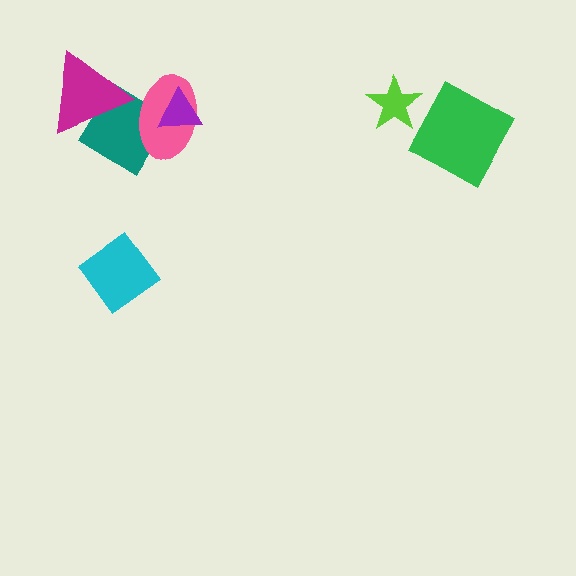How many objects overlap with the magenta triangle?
1 object overlaps with the magenta triangle.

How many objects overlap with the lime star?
0 objects overlap with the lime star.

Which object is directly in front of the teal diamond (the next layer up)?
The magenta triangle is directly in front of the teal diamond.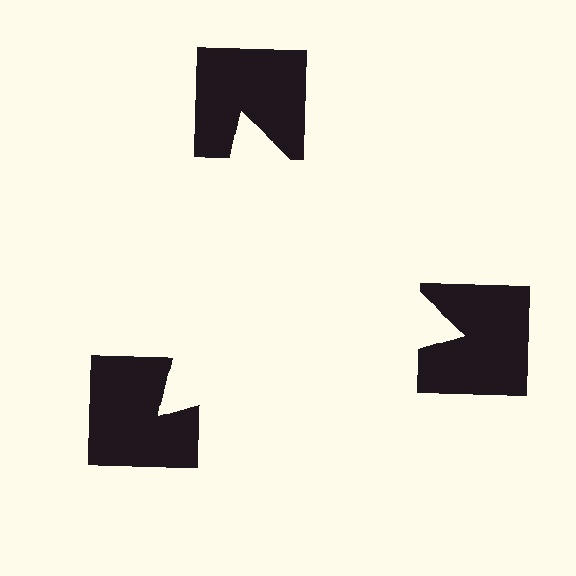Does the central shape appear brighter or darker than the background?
It typically appears slightly brighter than the background, even though no actual brightness change is drawn.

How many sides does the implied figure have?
3 sides.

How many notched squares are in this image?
There are 3 — one at each vertex of the illusory triangle.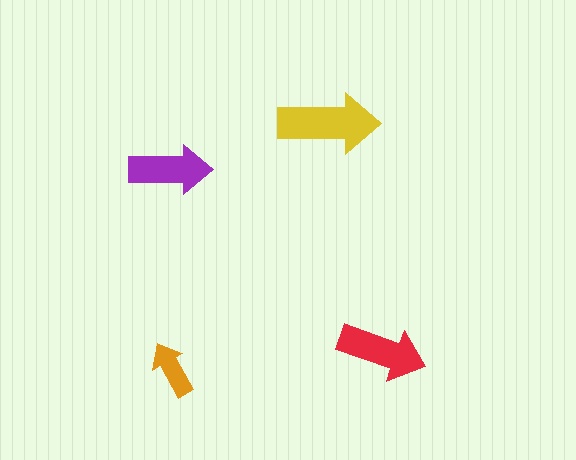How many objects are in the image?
There are 4 objects in the image.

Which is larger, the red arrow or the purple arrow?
The red one.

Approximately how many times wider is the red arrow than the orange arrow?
About 1.5 times wider.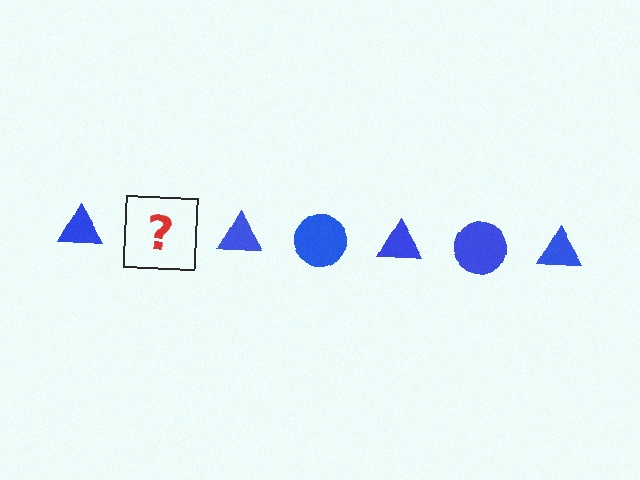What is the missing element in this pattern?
The missing element is a blue circle.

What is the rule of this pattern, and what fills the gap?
The rule is that the pattern cycles through triangle, circle shapes in blue. The gap should be filled with a blue circle.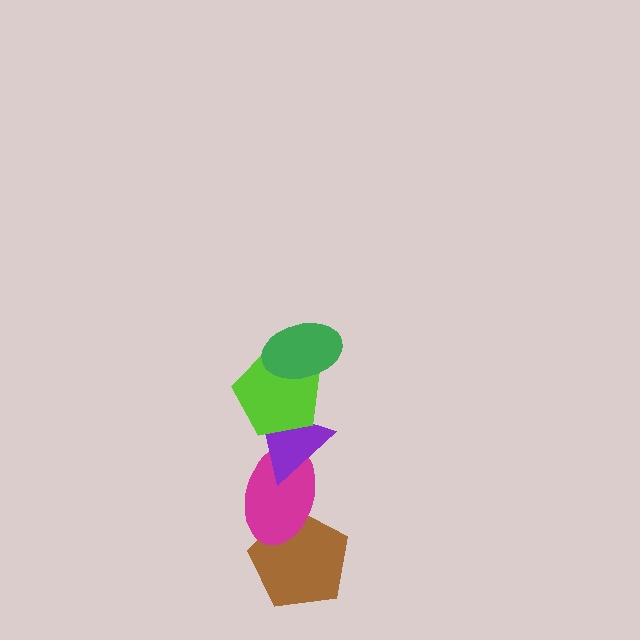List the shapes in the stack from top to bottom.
From top to bottom: the green ellipse, the lime pentagon, the purple triangle, the magenta ellipse, the brown pentagon.